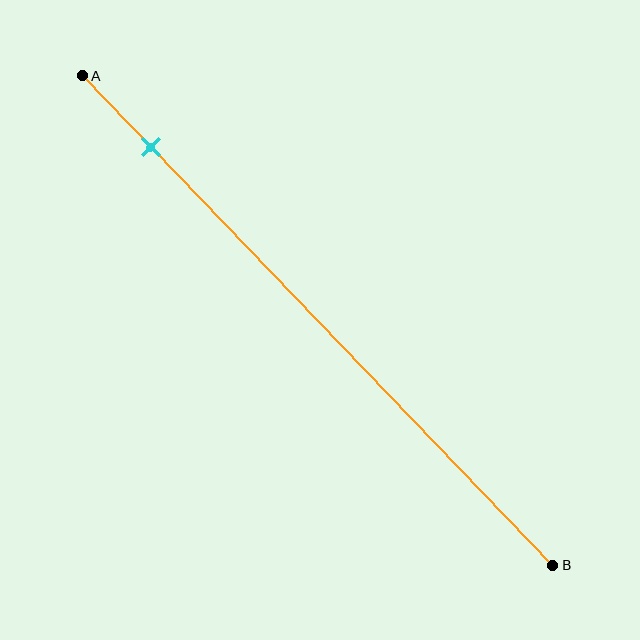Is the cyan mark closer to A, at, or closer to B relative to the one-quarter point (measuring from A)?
The cyan mark is closer to point A than the one-quarter point of segment AB.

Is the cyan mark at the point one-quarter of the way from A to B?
No, the mark is at about 15% from A, not at the 25% one-quarter point.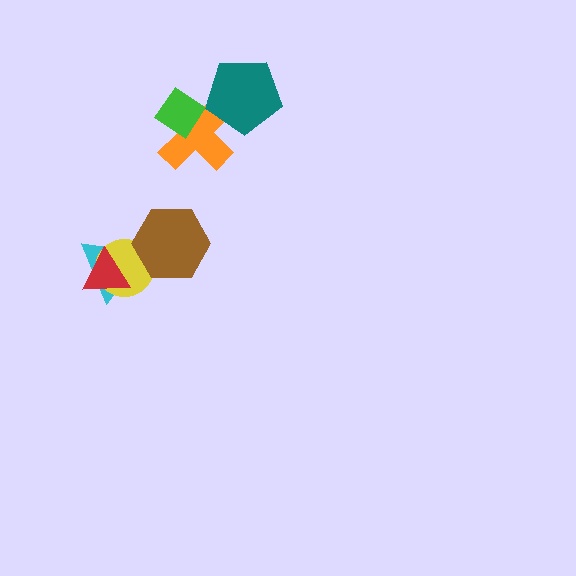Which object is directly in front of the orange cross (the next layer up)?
The teal pentagon is directly in front of the orange cross.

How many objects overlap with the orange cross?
2 objects overlap with the orange cross.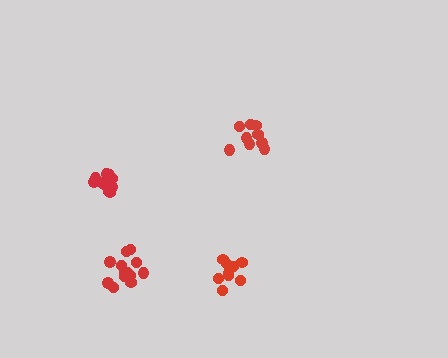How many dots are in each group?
Group 1: 13 dots, Group 2: 12 dots, Group 3: 9 dots, Group 4: 9 dots (43 total).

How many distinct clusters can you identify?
There are 4 distinct clusters.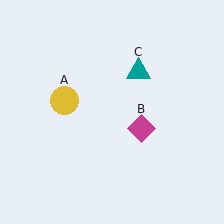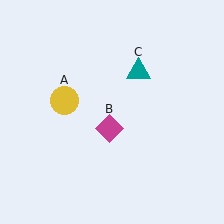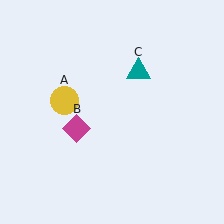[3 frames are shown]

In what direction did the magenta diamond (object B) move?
The magenta diamond (object B) moved left.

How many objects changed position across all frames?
1 object changed position: magenta diamond (object B).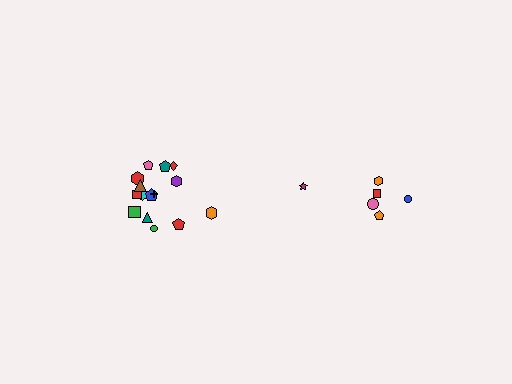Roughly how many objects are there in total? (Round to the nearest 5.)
Roughly 20 objects in total.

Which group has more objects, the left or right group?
The left group.